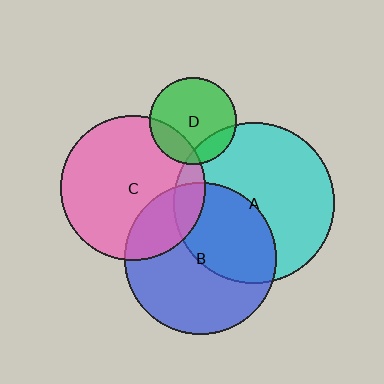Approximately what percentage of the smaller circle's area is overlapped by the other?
Approximately 15%.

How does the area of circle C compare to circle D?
Approximately 2.8 times.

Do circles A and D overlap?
Yes.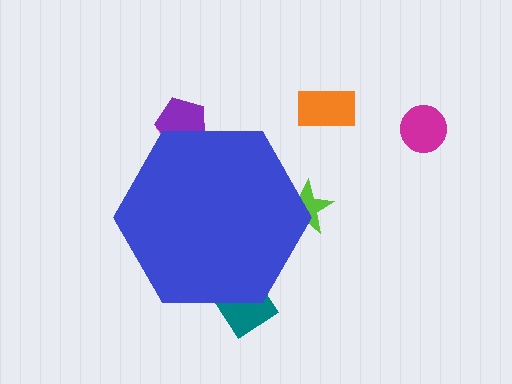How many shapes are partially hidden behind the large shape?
4 shapes are partially hidden.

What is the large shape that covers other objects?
A blue hexagon.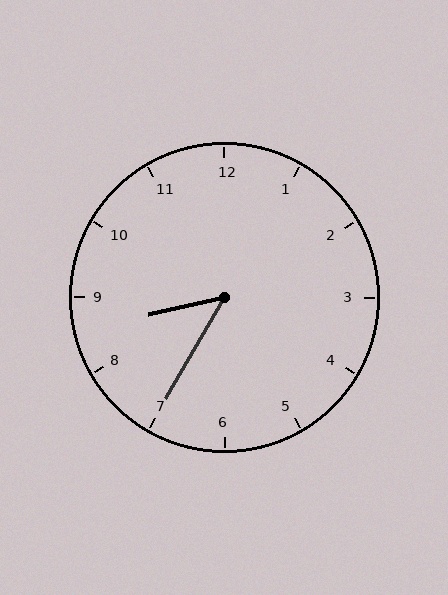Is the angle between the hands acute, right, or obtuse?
It is acute.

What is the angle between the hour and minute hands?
Approximately 48 degrees.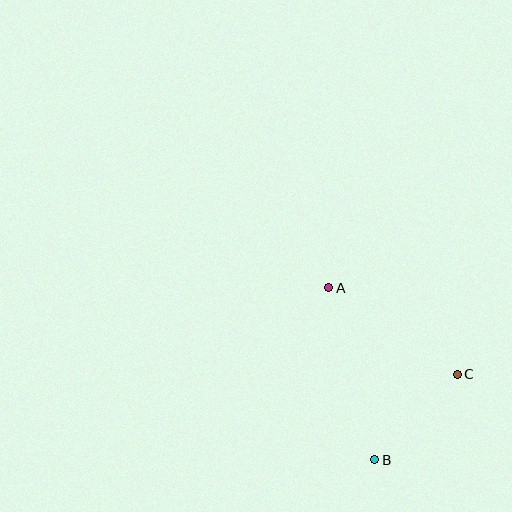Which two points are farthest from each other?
Points A and B are farthest from each other.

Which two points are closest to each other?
Points B and C are closest to each other.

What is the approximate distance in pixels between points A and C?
The distance between A and C is approximately 155 pixels.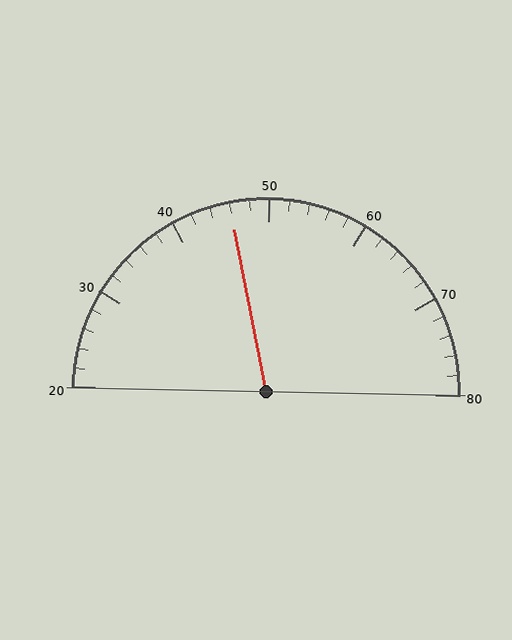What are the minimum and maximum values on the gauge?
The gauge ranges from 20 to 80.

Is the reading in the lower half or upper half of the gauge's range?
The reading is in the lower half of the range (20 to 80).